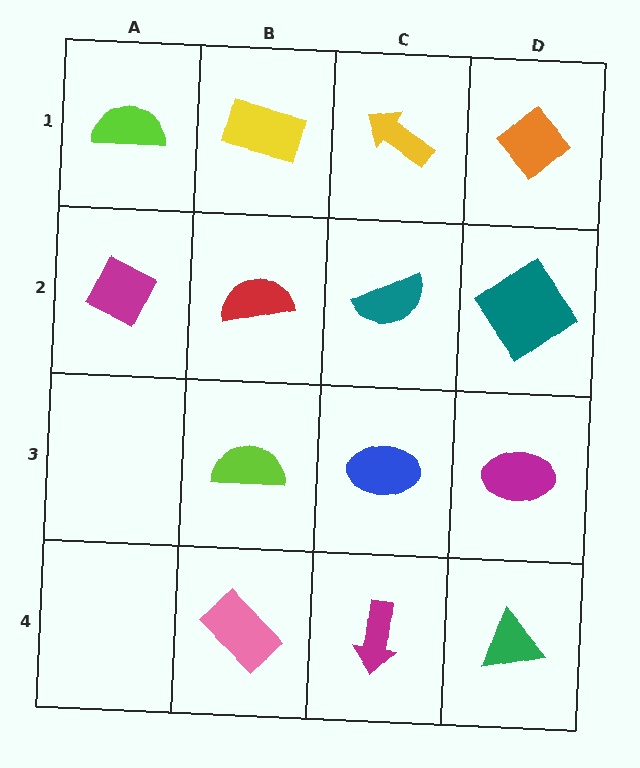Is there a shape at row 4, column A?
No, that cell is empty.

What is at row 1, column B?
A yellow rectangle.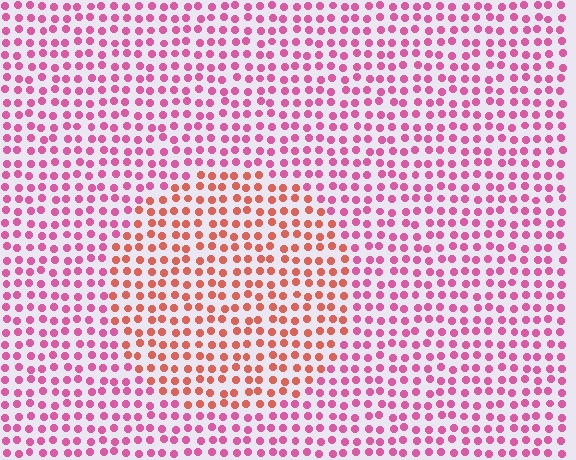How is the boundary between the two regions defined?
The boundary is defined purely by a slight shift in hue (about 40 degrees). Spacing, size, and orientation are identical on both sides.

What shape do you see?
I see a circle.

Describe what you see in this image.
The image is filled with small pink elements in a uniform arrangement. A circle-shaped region is visible where the elements are tinted to a slightly different hue, forming a subtle color boundary.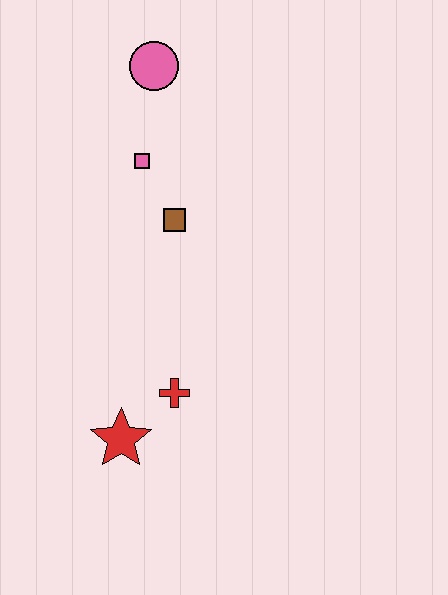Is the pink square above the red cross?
Yes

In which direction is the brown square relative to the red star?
The brown square is above the red star.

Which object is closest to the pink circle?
The pink square is closest to the pink circle.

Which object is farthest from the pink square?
The red star is farthest from the pink square.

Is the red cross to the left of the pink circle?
No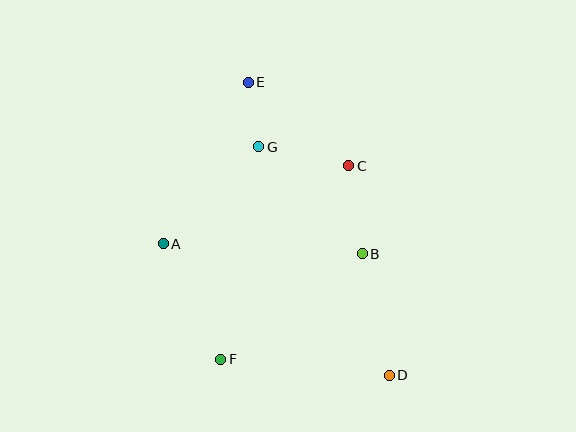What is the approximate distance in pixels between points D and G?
The distance between D and G is approximately 263 pixels.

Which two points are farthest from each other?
Points D and E are farthest from each other.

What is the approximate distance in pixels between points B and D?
The distance between B and D is approximately 125 pixels.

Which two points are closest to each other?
Points E and G are closest to each other.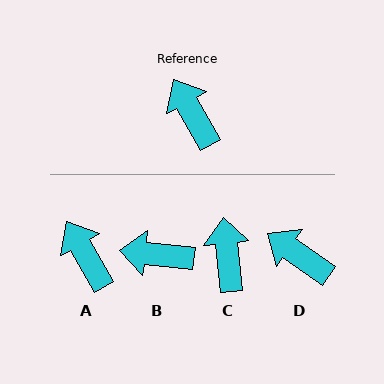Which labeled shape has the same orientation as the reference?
A.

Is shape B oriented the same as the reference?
No, it is off by about 54 degrees.